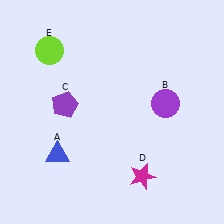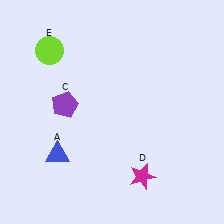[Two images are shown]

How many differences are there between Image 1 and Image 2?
There is 1 difference between the two images.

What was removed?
The purple circle (B) was removed in Image 2.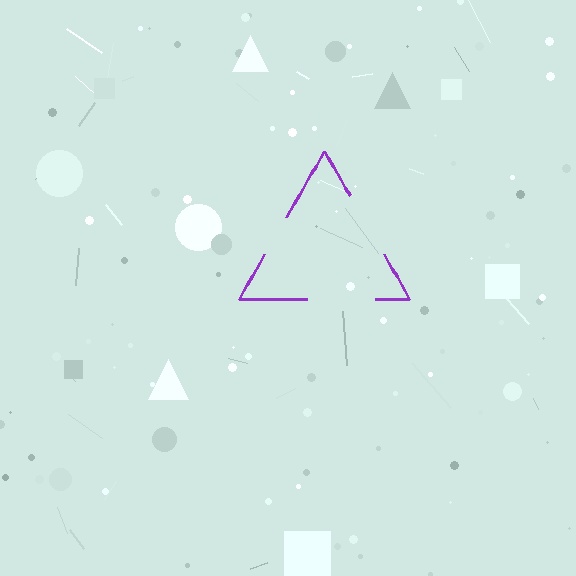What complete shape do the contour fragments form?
The contour fragments form a triangle.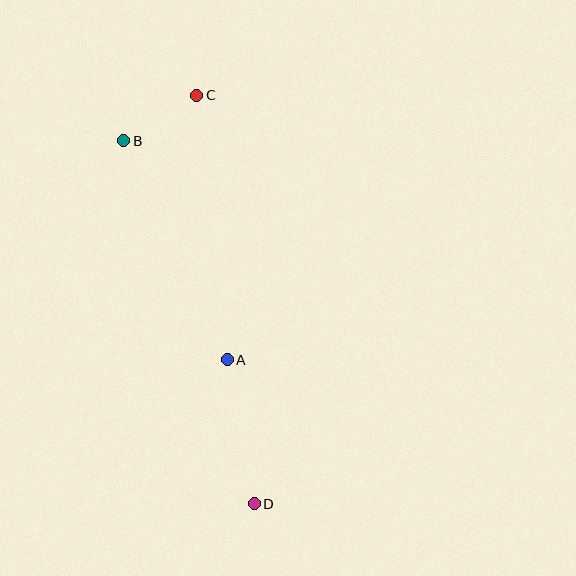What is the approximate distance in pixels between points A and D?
The distance between A and D is approximately 147 pixels.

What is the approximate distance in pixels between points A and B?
The distance between A and B is approximately 242 pixels.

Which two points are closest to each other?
Points B and C are closest to each other.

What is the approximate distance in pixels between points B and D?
The distance between B and D is approximately 386 pixels.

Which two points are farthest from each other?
Points C and D are farthest from each other.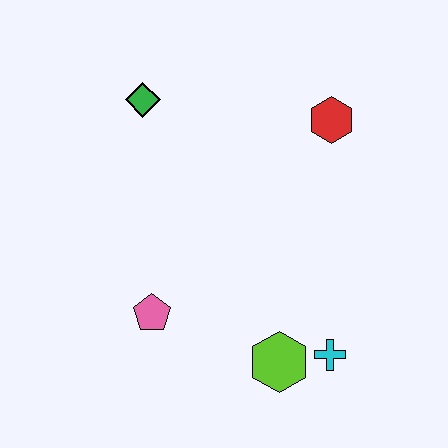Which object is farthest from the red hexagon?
The pink pentagon is farthest from the red hexagon.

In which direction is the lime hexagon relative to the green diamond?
The lime hexagon is below the green diamond.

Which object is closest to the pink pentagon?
The lime hexagon is closest to the pink pentagon.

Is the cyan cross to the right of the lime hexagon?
Yes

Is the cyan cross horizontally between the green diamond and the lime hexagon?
No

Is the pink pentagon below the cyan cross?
No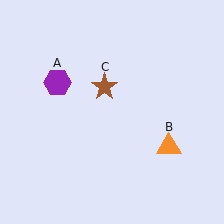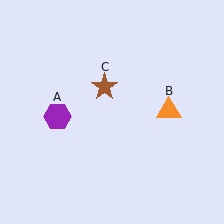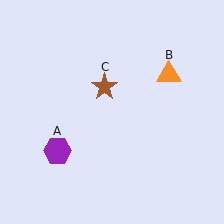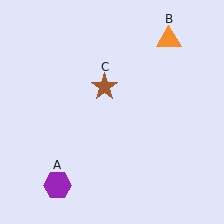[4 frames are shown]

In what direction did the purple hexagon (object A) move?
The purple hexagon (object A) moved down.